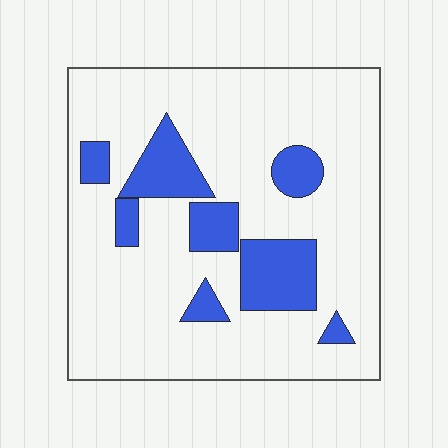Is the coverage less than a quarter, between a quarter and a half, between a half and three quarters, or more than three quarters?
Less than a quarter.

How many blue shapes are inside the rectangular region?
8.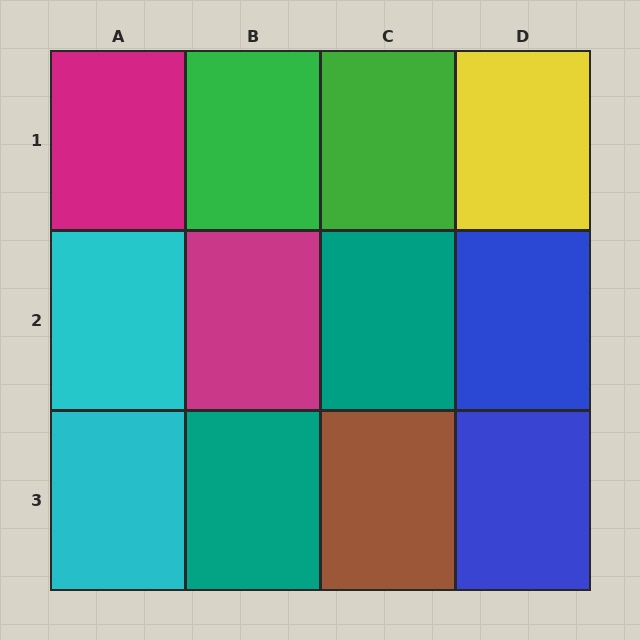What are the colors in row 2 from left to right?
Cyan, magenta, teal, blue.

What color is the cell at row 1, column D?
Yellow.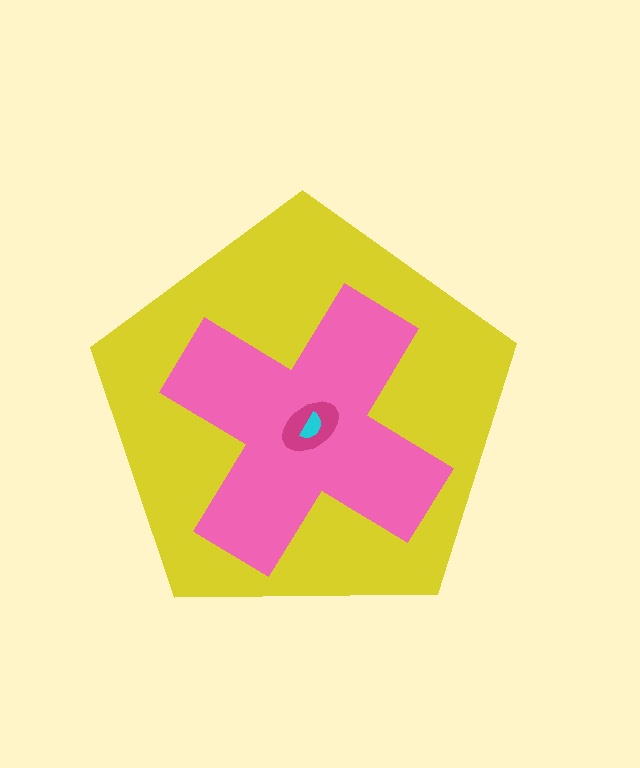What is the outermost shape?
The yellow pentagon.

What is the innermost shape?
The cyan semicircle.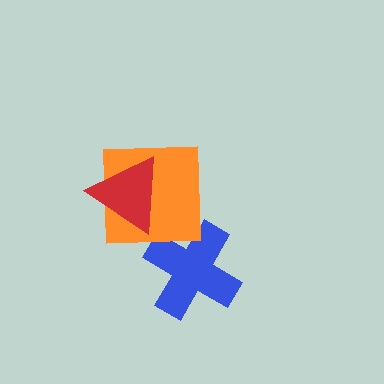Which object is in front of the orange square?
The red triangle is in front of the orange square.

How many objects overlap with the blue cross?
1 object overlaps with the blue cross.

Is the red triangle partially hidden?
No, no other shape covers it.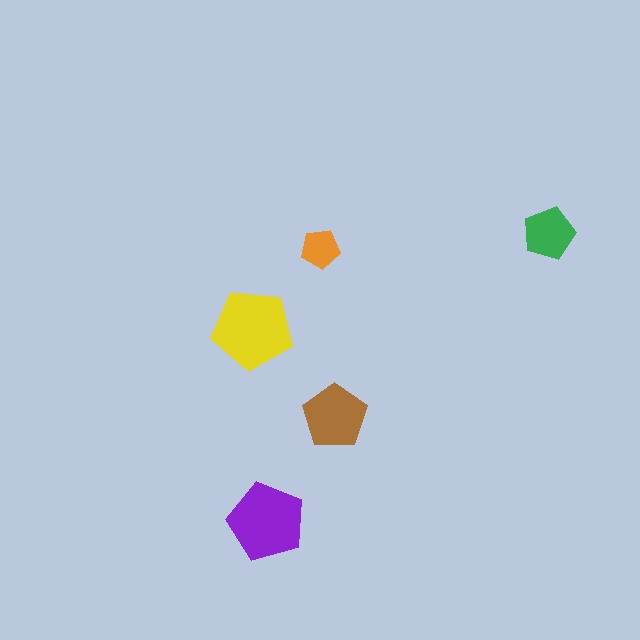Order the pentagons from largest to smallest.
the yellow one, the purple one, the brown one, the green one, the orange one.